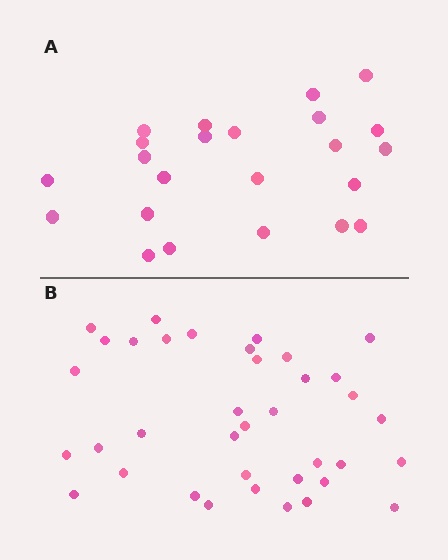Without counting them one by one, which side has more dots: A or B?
Region B (the bottom region) has more dots.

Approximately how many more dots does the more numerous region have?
Region B has approximately 15 more dots than region A.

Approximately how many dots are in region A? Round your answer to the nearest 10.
About 20 dots. (The exact count is 23, which rounds to 20.)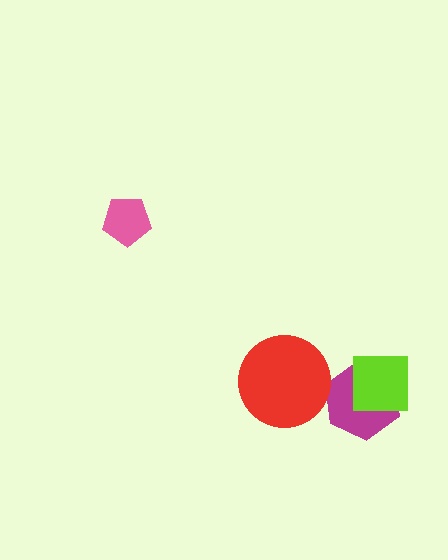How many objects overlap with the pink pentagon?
0 objects overlap with the pink pentagon.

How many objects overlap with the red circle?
0 objects overlap with the red circle.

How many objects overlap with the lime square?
1 object overlaps with the lime square.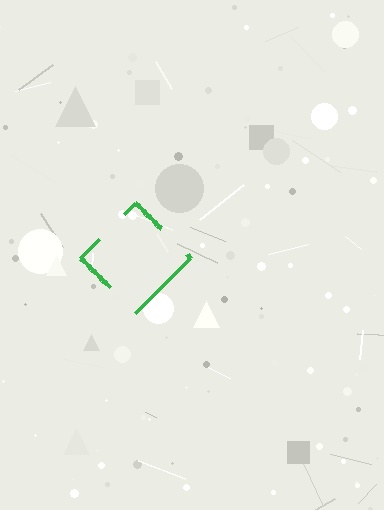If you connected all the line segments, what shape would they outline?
They would outline a diamond.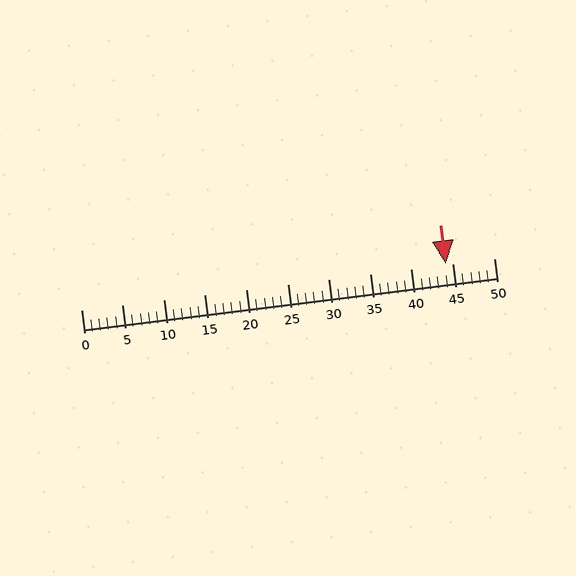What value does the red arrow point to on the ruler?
The red arrow points to approximately 44.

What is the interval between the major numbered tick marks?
The major tick marks are spaced 5 units apart.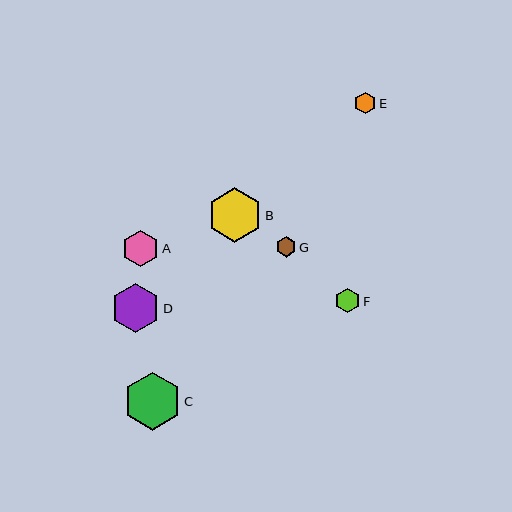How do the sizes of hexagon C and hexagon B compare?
Hexagon C and hexagon B are approximately the same size.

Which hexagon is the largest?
Hexagon C is the largest with a size of approximately 58 pixels.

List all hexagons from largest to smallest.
From largest to smallest: C, B, D, A, F, E, G.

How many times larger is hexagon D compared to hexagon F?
Hexagon D is approximately 2.0 times the size of hexagon F.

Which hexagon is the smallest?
Hexagon G is the smallest with a size of approximately 20 pixels.